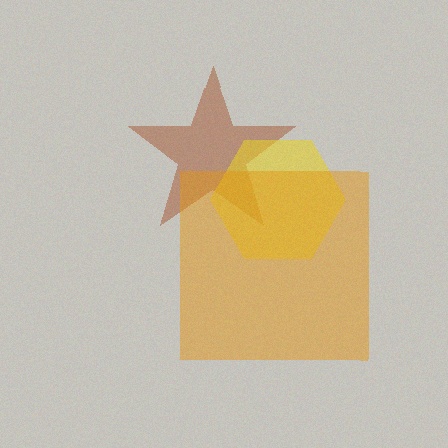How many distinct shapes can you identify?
There are 3 distinct shapes: a brown star, a yellow hexagon, an orange square.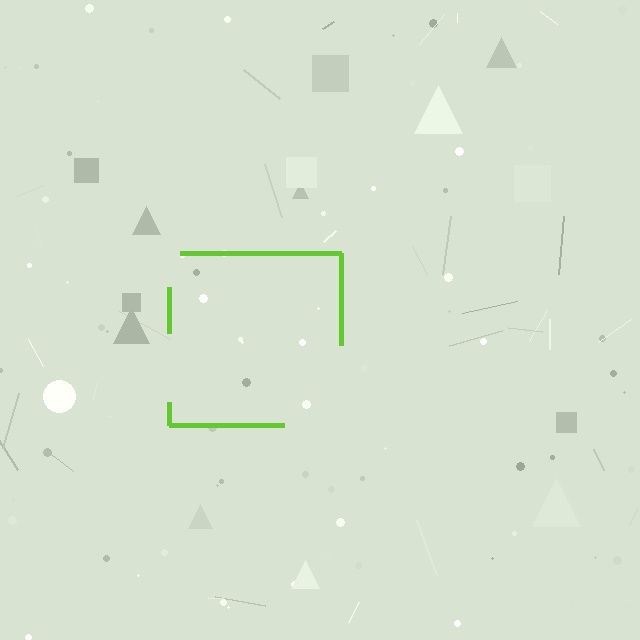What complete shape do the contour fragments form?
The contour fragments form a square.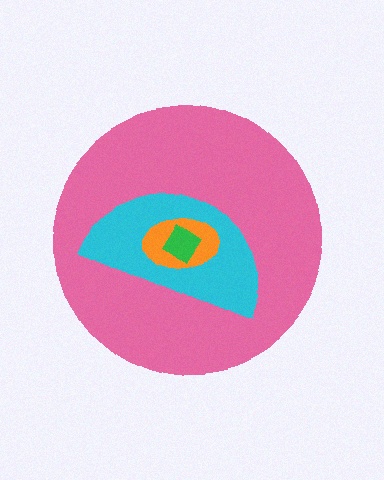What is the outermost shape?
The pink circle.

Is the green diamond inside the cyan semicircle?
Yes.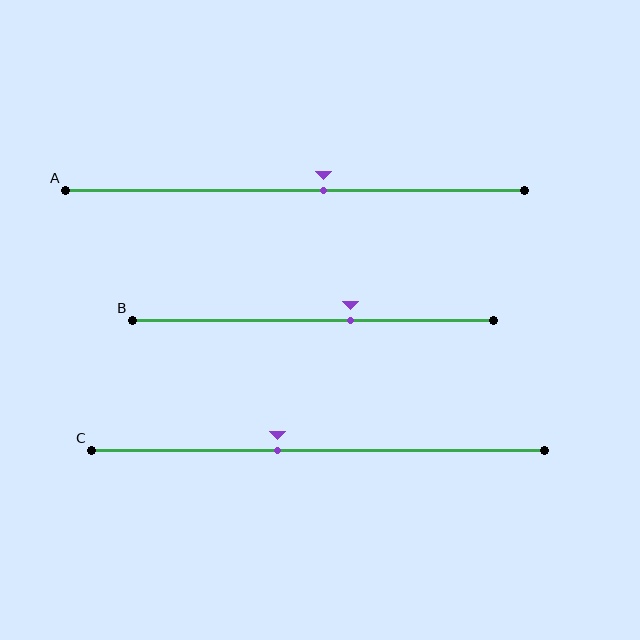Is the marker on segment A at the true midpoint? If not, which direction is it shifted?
No, the marker on segment A is shifted to the right by about 6% of the segment length.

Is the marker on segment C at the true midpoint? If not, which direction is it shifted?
No, the marker on segment C is shifted to the left by about 9% of the segment length.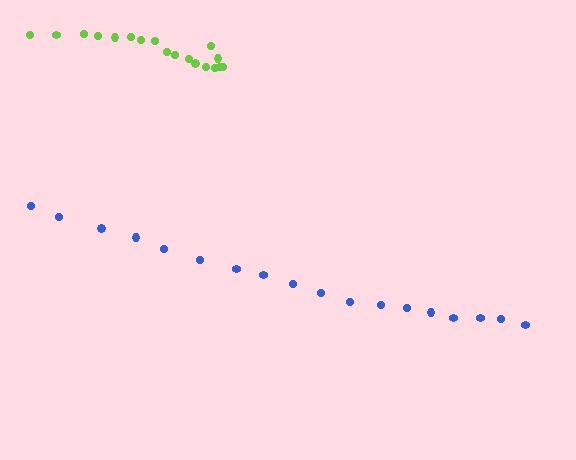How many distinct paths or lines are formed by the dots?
There are 2 distinct paths.